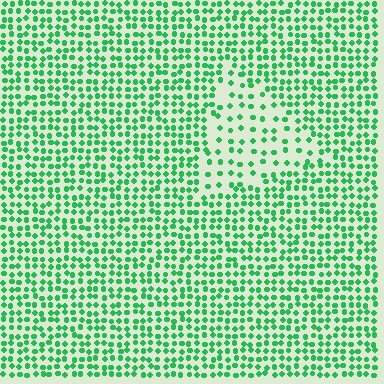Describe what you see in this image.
The image contains small green elements arranged at two different densities. A triangle-shaped region is visible where the elements are less densely packed than the surrounding area.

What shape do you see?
I see a triangle.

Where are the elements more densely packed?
The elements are more densely packed outside the triangle boundary.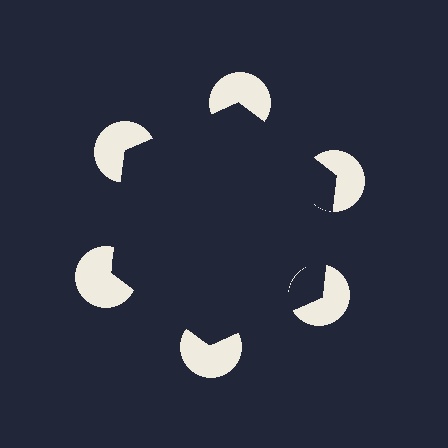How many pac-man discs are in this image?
There are 6 — one at each vertex of the illusory hexagon.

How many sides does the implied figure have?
6 sides.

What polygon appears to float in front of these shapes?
An illusory hexagon — its edges are inferred from the aligned wedge cuts in the pac-man discs, not physically drawn.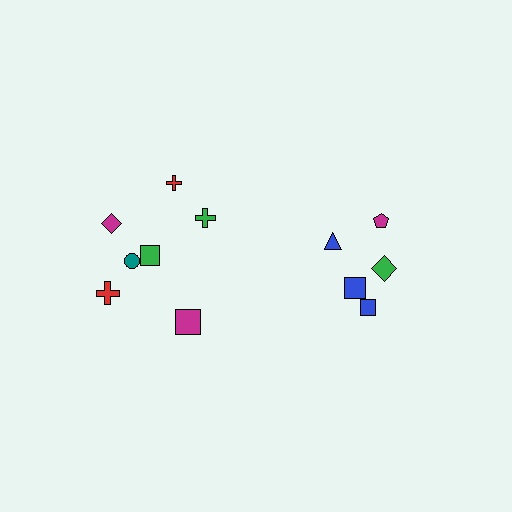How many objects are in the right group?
There are 5 objects.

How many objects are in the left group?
There are 7 objects.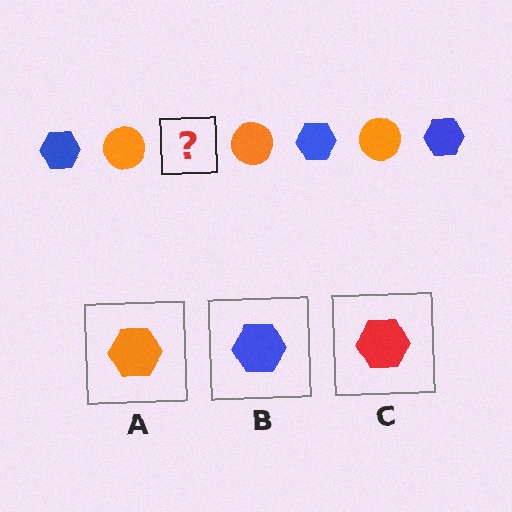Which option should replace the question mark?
Option B.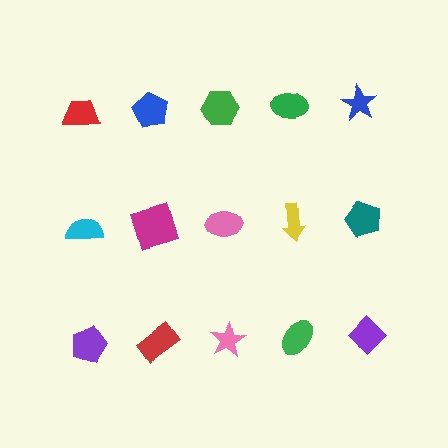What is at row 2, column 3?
A pink ellipse.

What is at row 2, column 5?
A teal pentagon.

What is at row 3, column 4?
A green ellipse.